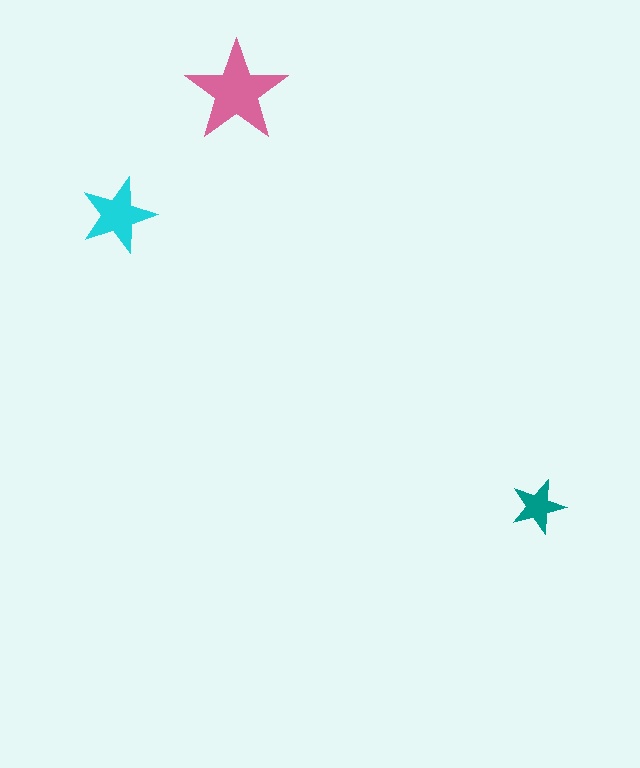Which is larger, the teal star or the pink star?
The pink one.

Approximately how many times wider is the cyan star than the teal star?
About 1.5 times wider.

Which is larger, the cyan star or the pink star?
The pink one.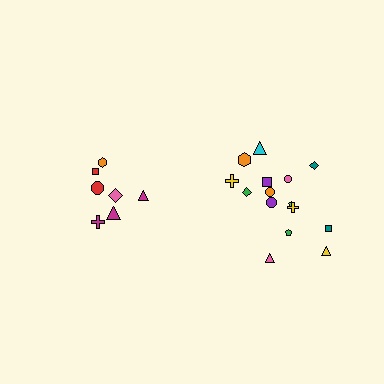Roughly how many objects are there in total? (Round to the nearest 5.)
Roughly 20 objects in total.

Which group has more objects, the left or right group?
The right group.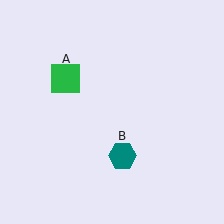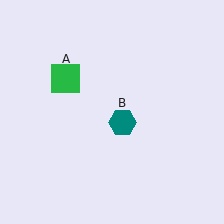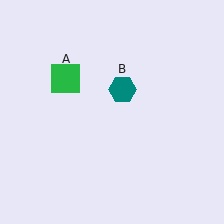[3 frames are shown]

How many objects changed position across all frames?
1 object changed position: teal hexagon (object B).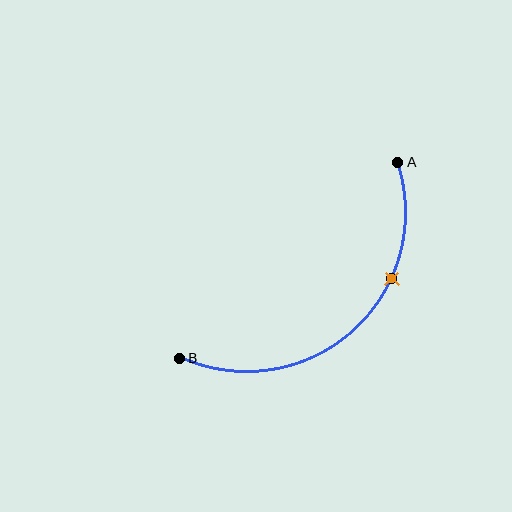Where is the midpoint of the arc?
The arc midpoint is the point on the curve farthest from the straight line joining A and B. It sits below and to the right of that line.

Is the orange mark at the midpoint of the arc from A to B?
No. The orange mark lies on the arc but is closer to endpoint A. The arc midpoint would be at the point on the curve equidistant along the arc from both A and B.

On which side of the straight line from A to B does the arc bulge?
The arc bulges below and to the right of the straight line connecting A and B.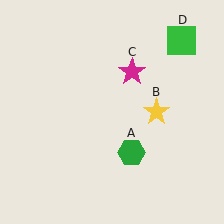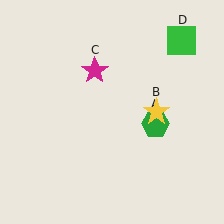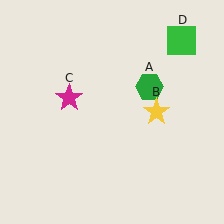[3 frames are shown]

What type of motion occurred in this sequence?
The green hexagon (object A), magenta star (object C) rotated counterclockwise around the center of the scene.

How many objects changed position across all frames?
2 objects changed position: green hexagon (object A), magenta star (object C).